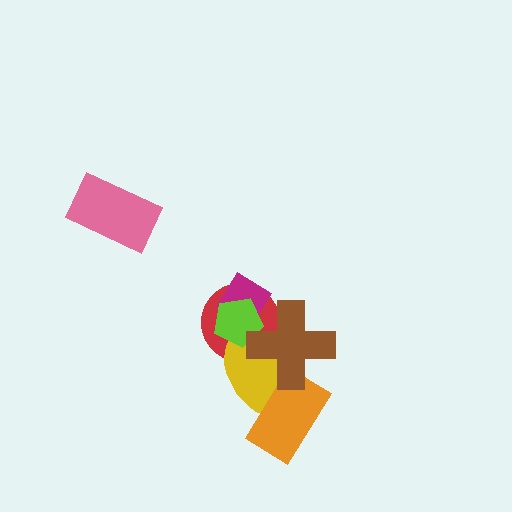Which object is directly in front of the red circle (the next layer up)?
The yellow ellipse is directly in front of the red circle.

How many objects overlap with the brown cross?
5 objects overlap with the brown cross.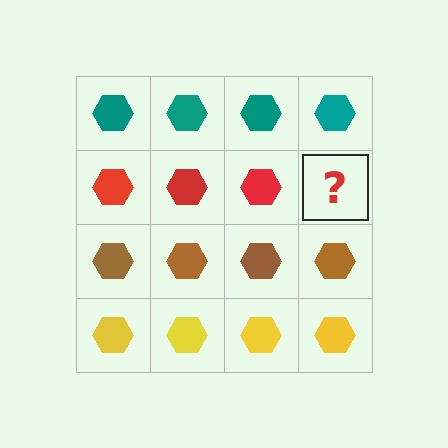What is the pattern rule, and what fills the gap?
The rule is that each row has a consistent color. The gap should be filled with a red hexagon.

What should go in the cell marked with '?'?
The missing cell should contain a red hexagon.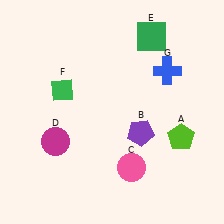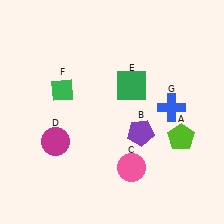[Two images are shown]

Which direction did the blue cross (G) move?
The blue cross (G) moved down.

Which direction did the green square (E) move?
The green square (E) moved down.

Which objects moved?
The objects that moved are: the green square (E), the blue cross (G).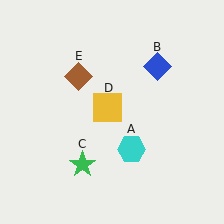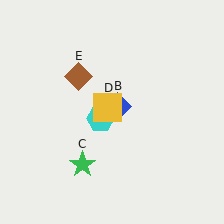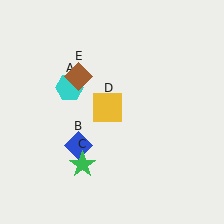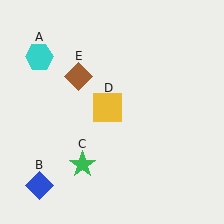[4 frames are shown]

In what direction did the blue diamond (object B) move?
The blue diamond (object B) moved down and to the left.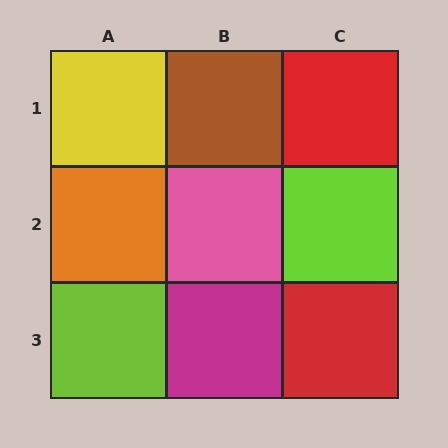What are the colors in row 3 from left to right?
Lime, magenta, red.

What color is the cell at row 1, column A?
Yellow.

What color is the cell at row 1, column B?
Brown.